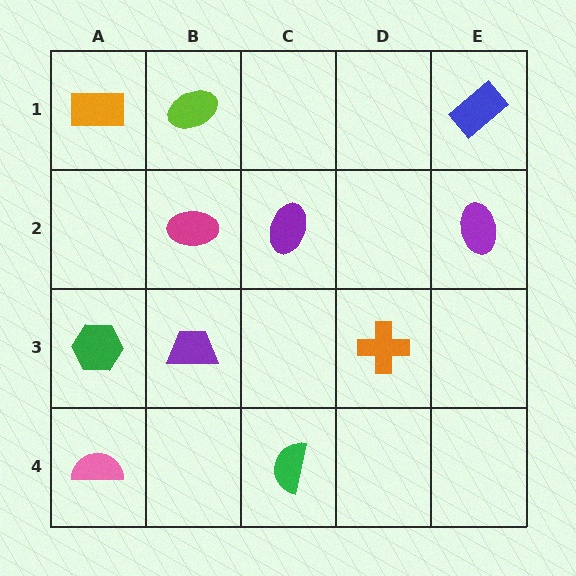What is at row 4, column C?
A green semicircle.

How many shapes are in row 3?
3 shapes.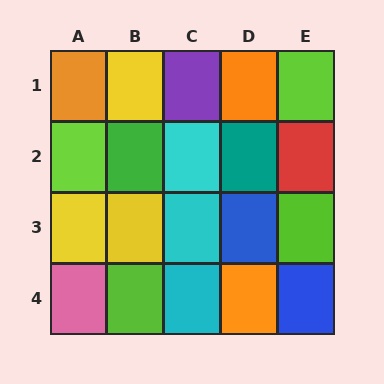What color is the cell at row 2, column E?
Red.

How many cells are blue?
2 cells are blue.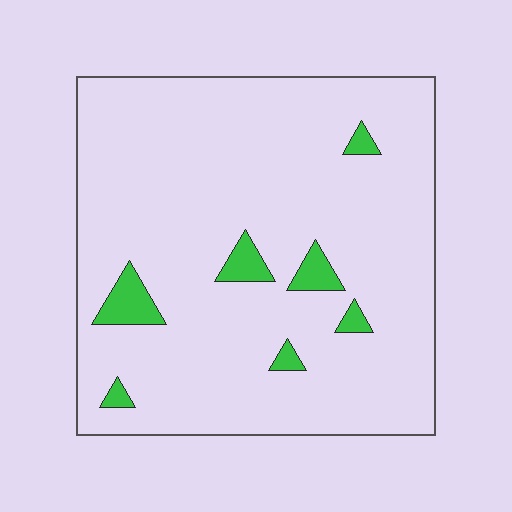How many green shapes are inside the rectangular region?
7.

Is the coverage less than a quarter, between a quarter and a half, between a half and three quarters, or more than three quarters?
Less than a quarter.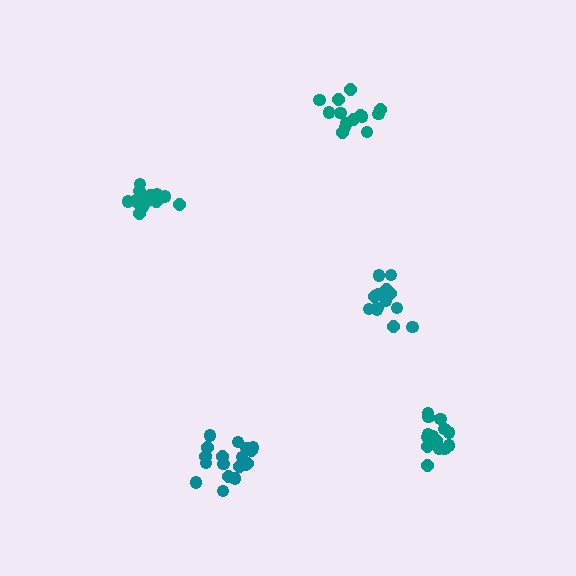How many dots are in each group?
Group 1: 13 dots, Group 2: 14 dots, Group 3: 19 dots, Group 4: 15 dots, Group 5: 14 dots (75 total).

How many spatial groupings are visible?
There are 5 spatial groupings.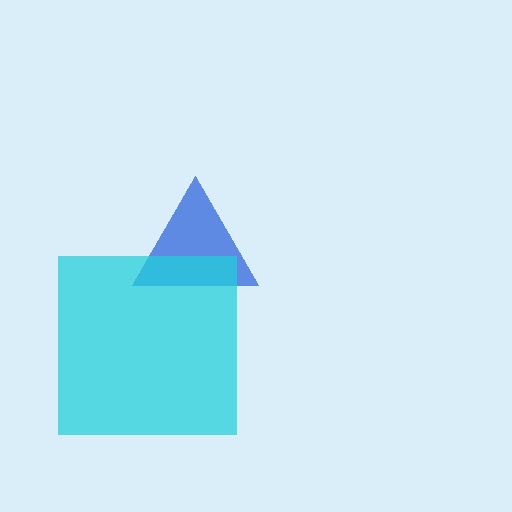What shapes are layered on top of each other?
The layered shapes are: a blue triangle, a cyan square.